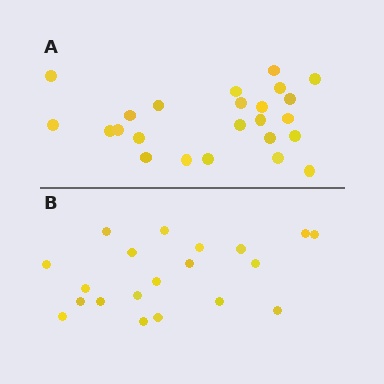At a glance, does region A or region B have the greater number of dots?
Region A (the top region) has more dots.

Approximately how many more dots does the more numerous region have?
Region A has about 4 more dots than region B.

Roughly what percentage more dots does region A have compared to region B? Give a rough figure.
About 20% more.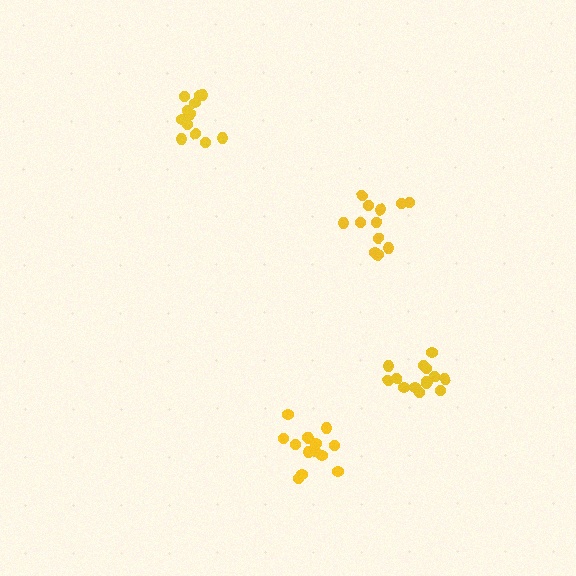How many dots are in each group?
Group 1: 12 dots, Group 2: 14 dots, Group 3: 12 dots, Group 4: 14 dots (52 total).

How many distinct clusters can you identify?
There are 4 distinct clusters.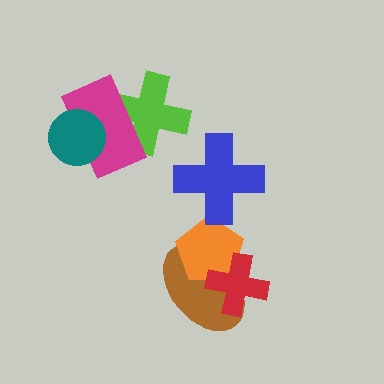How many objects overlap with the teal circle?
1 object overlaps with the teal circle.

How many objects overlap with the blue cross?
1 object overlaps with the blue cross.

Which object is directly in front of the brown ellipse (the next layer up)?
The orange pentagon is directly in front of the brown ellipse.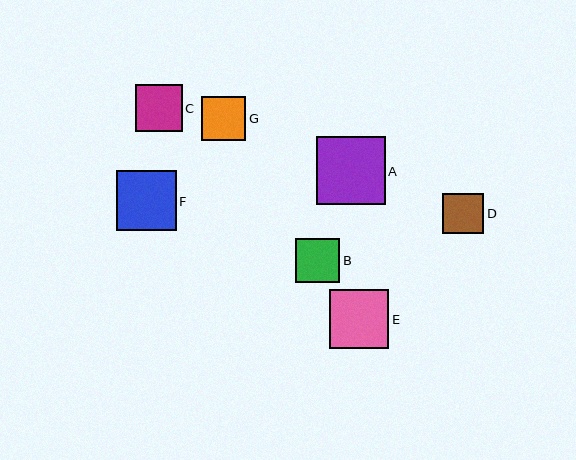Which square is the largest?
Square A is the largest with a size of approximately 69 pixels.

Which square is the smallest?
Square D is the smallest with a size of approximately 41 pixels.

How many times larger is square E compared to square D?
Square E is approximately 1.5 times the size of square D.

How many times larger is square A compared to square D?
Square A is approximately 1.7 times the size of square D.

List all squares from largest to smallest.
From largest to smallest: A, F, E, C, B, G, D.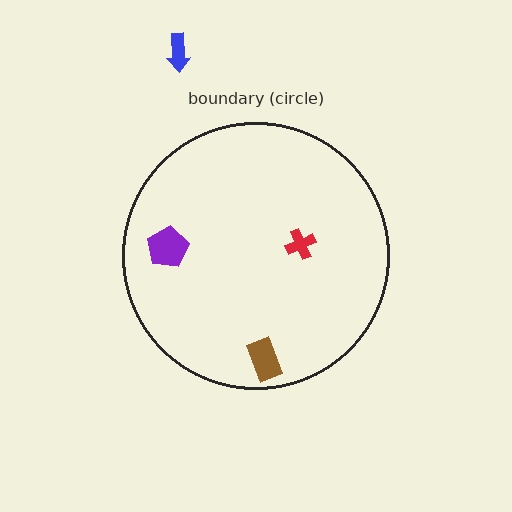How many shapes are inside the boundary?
3 inside, 1 outside.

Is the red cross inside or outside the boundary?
Inside.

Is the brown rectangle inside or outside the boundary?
Inside.